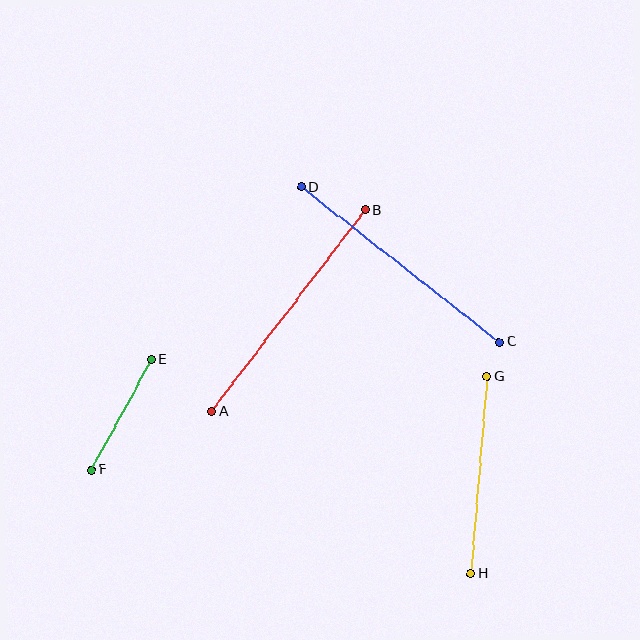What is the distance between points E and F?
The distance is approximately 126 pixels.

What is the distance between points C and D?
The distance is approximately 252 pixels.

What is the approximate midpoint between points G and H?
The midpoint is at approximately (479, 475) pixels.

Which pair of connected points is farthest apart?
Points A and B are farthest apart.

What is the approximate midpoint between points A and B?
The midpoint is at approximately (289, 311) pixels.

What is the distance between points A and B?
The distance is approximately 254 pixels.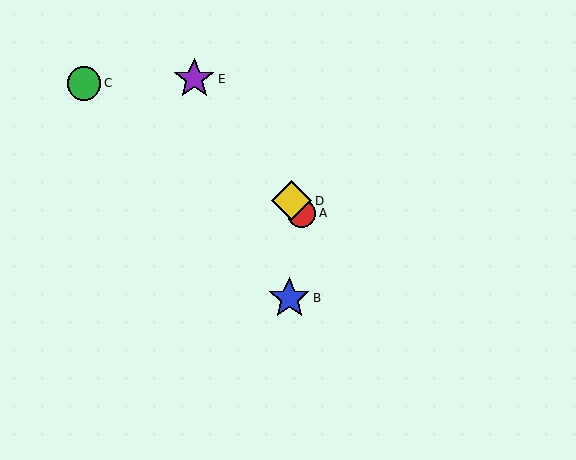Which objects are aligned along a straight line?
Objects A, D, E are aligned along a straight line.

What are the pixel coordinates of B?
Object B is at (289, 298).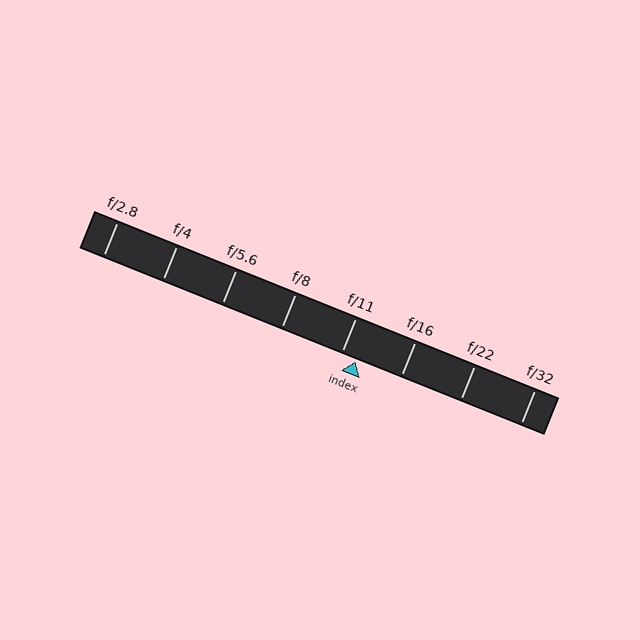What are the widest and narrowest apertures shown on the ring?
The widest aperture shown is f/2.8 and the narrowest is f/32.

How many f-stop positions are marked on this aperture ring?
There are 8 f-stop positions marked.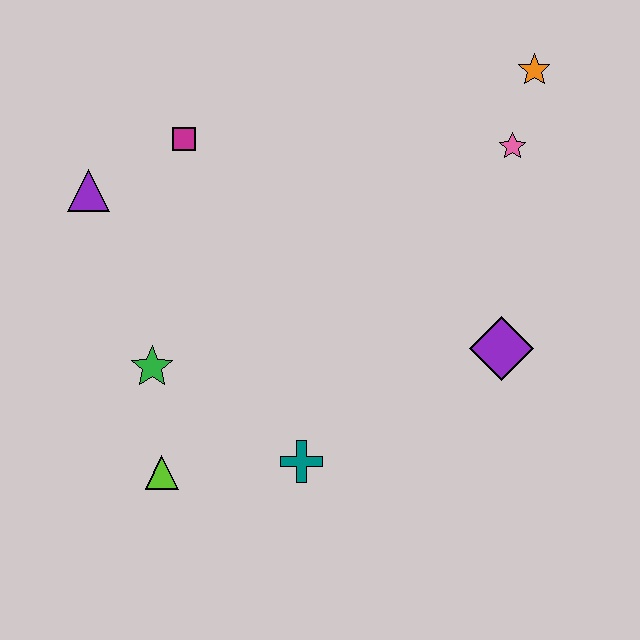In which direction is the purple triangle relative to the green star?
The purple triangle is above the green star.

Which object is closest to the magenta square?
The purple triangle is closest to the magenta square.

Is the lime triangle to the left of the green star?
No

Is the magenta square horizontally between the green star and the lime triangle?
No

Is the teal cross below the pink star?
Yes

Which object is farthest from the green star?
The orange star is farthest from the green star.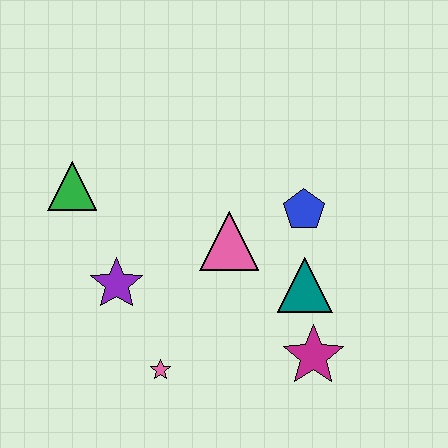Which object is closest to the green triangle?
The purple star is closest to the green triangle.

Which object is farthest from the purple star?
The magenta star is farthest from the purple star.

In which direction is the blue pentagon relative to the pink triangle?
The blue pentagon is to the right of the pink triangle.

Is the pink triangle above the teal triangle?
Yes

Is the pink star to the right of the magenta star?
No